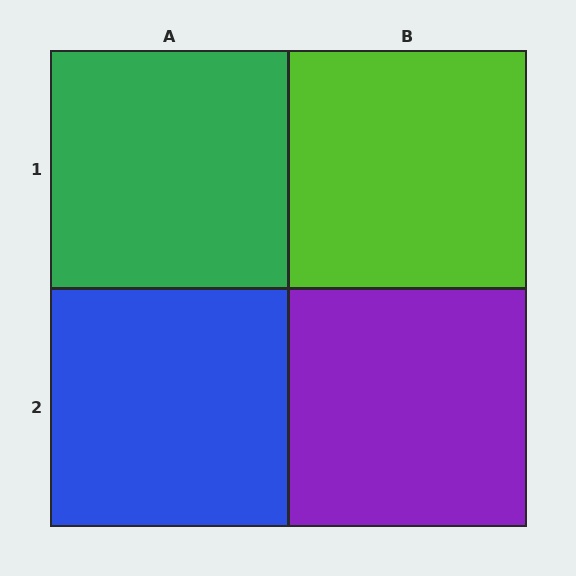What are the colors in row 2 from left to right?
Blue, purple.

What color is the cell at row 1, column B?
Lime.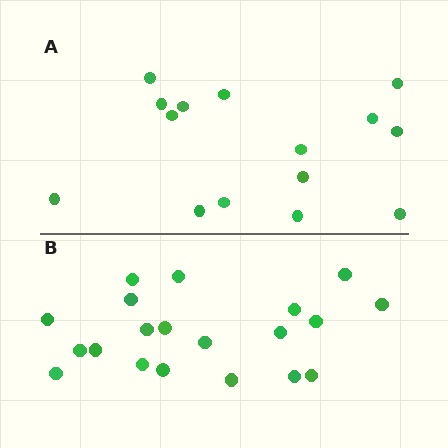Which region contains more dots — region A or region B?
Region B (the bottom region) has more dots.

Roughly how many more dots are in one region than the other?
Region B has about 5 more dots than region A.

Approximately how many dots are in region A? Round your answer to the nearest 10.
About 20 dots. (The exact count is 15, which rounds to 20.)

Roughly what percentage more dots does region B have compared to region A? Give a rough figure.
About 35% more.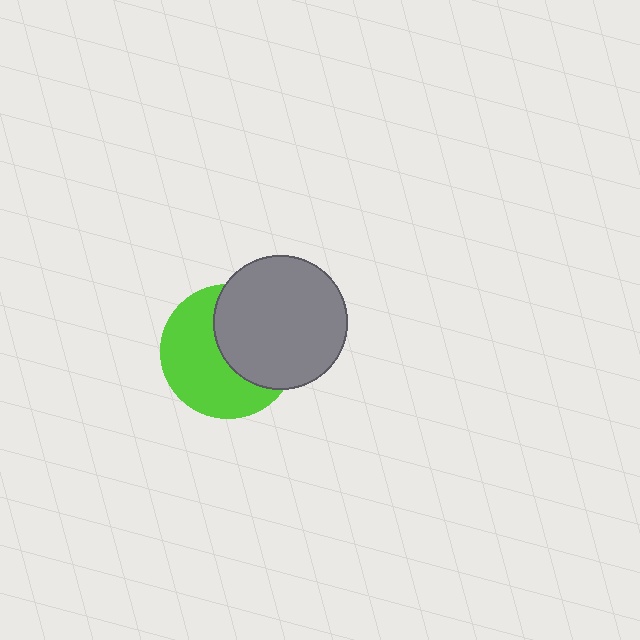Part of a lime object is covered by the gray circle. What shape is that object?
It is a circle.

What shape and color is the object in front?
The object in front is a gray circle.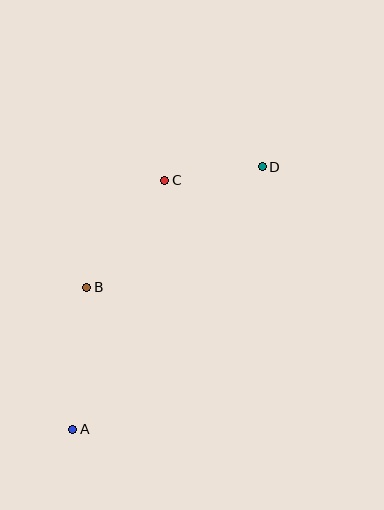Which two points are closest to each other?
Points C and D are closest to each other.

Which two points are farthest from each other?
Points A and D are farthest from each other.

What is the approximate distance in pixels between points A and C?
The distance between A and C is approximately 266 pixels.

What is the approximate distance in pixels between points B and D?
The distance between B and D is approximately 213 pixels.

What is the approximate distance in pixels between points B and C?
The distance between B and C is approximately 133 pixels.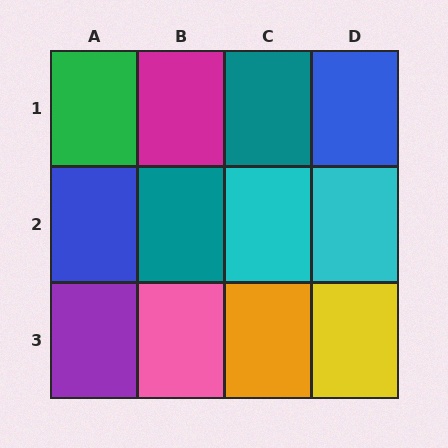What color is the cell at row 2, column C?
Cyan.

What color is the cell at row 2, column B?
Teal.